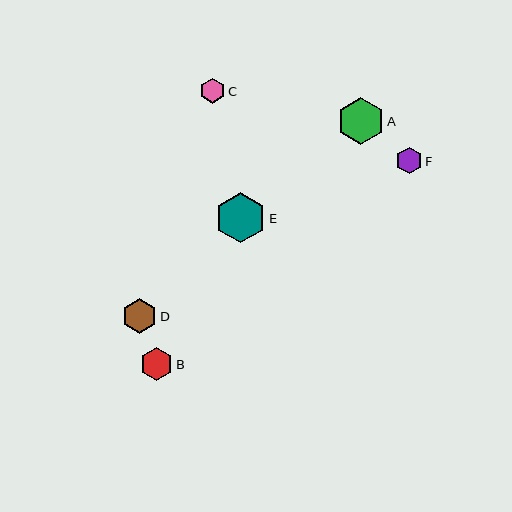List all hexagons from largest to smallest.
From largest to smallest: E, A, D, B, F, C.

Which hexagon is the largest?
Hexagon E is the largest with a size of approximately 50 pixels.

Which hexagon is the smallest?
Hexagon C is the smallest with a size of approximately 25 pixels.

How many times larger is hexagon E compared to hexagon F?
Hexagon E is approximately 1.9 times the size of hexagon F.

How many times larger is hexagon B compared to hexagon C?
Hexagon B is approximately 1.3 times the size of hexagon C.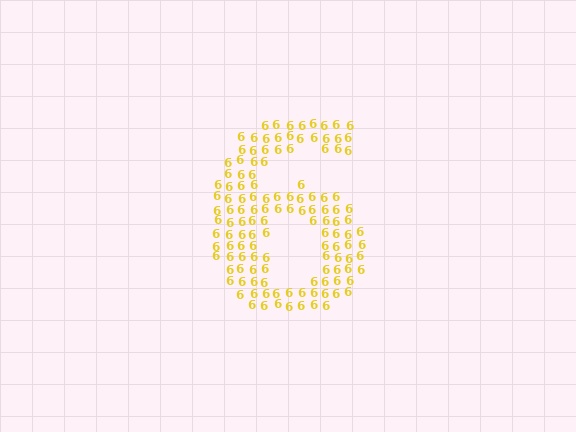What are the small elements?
The small elements are digit 6's.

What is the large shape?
The large shape is the digit 6.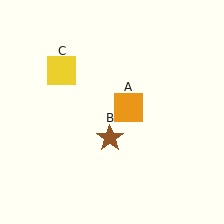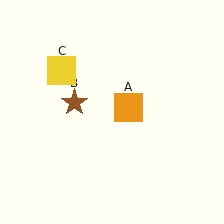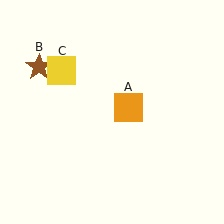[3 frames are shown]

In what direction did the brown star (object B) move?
The brown star (object B) moved up and to the left.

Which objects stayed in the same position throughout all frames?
Orange square (object A) and yellow square (object C) remained stationary.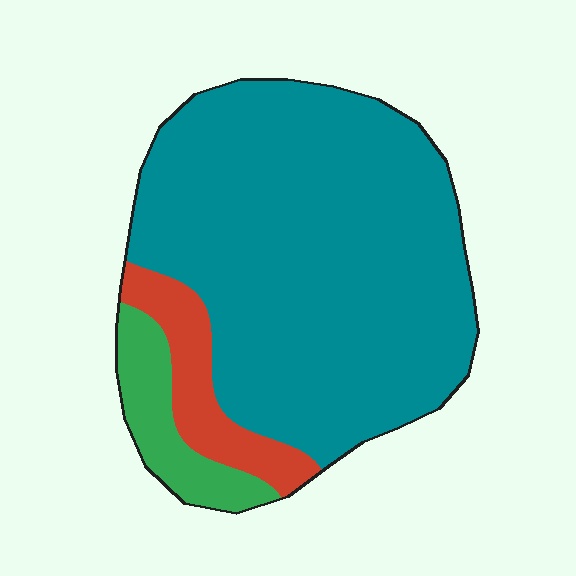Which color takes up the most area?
Teal, at roughly 80%.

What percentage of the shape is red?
Red takes up about one tenth (1/10) of the shape.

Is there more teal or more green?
Teal.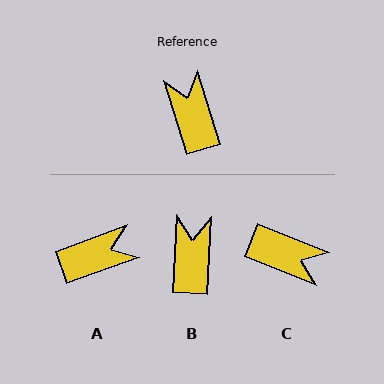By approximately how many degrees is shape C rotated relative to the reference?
Approximately 129 degrees clockwise.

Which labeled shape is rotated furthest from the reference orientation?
C, about 129 degrees away.